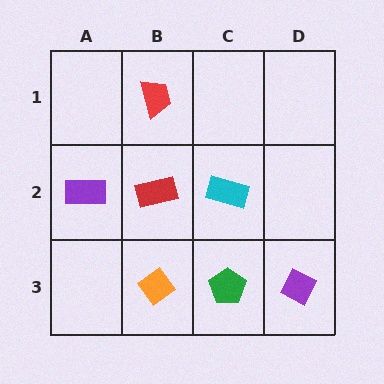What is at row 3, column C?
A green pentagon.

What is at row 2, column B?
A red rectangle.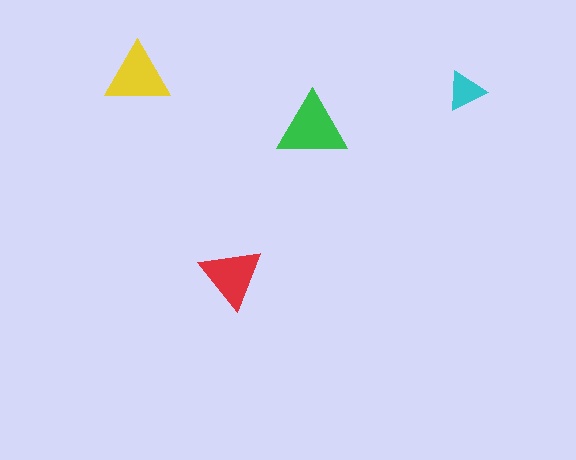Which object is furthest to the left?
The yellow triangle is leftmost.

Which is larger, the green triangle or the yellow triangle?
The green one.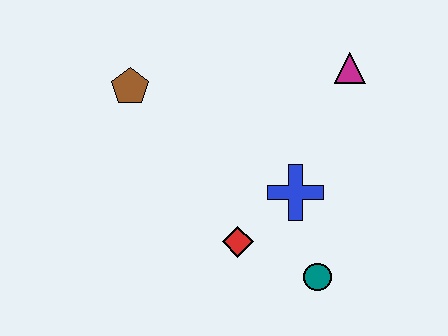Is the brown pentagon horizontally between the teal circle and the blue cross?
No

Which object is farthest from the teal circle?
The brown pentagon is farthest from the teal circle.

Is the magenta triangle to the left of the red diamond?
No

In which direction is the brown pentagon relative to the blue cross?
The brown pentagon is to the left of the blue cross.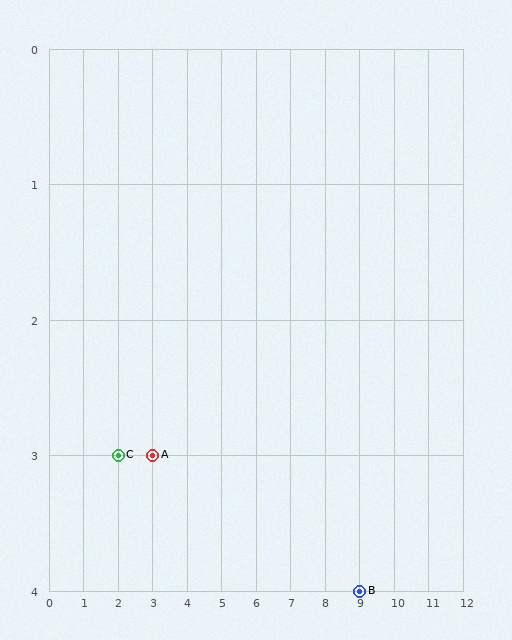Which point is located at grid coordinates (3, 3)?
Point A is at (3, 3).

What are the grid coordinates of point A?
Point A is at grid coordinates (3, 3).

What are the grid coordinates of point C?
Point C is at grid coordinates (2, 3).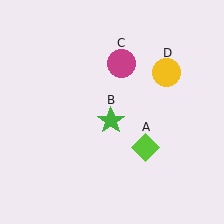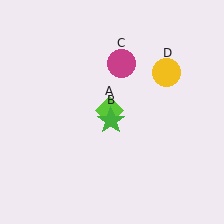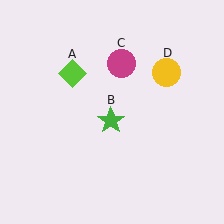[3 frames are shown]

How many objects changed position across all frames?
1 object changed position: lime diamond (object A).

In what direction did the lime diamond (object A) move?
The lime diamond (object A) moved up and to the left.